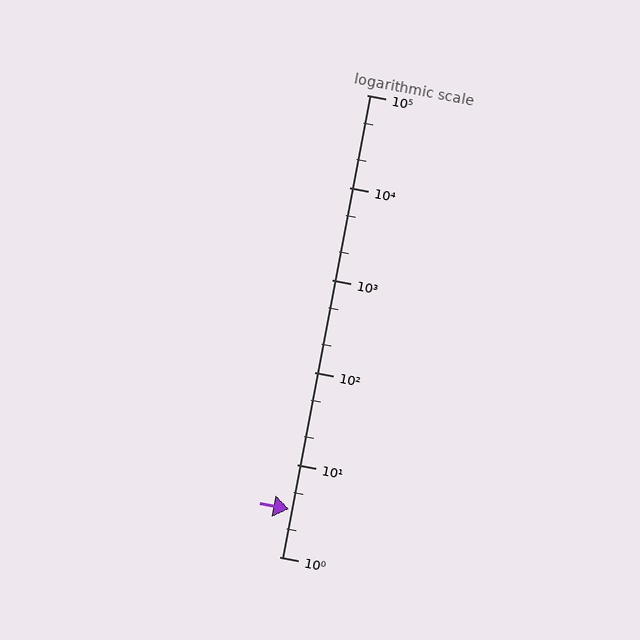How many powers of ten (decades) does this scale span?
The scale spans 5 decades, from 1 to 100000.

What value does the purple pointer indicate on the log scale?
The pointer indicates approximately 3.3.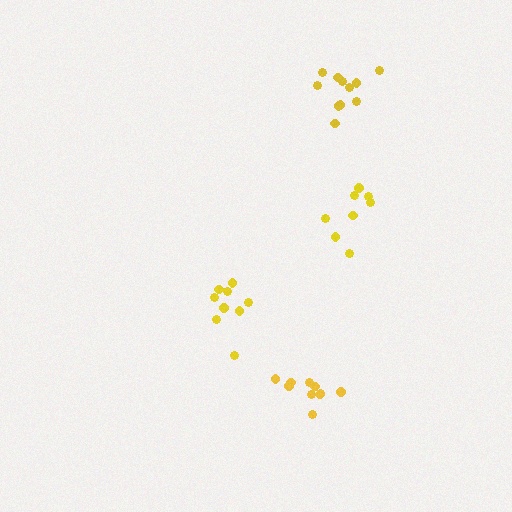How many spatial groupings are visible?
There are 4 spatial groupings.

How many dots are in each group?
Group 1: 9 dots, Group 2: 10 dots, Group 3: 11 dots, Group 4: 8 dots (38 total).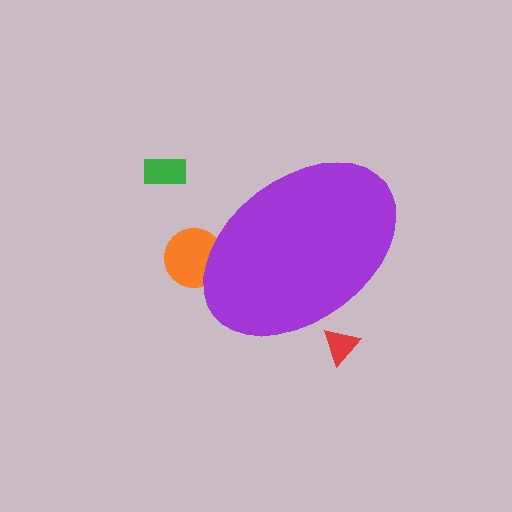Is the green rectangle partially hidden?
No, the green rectangle is fully visible.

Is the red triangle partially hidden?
Yes, the red triangle is partially hidden behind the purple ellipse.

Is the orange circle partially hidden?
Yes, the orange circle is partially hidden behind the purple ellipse.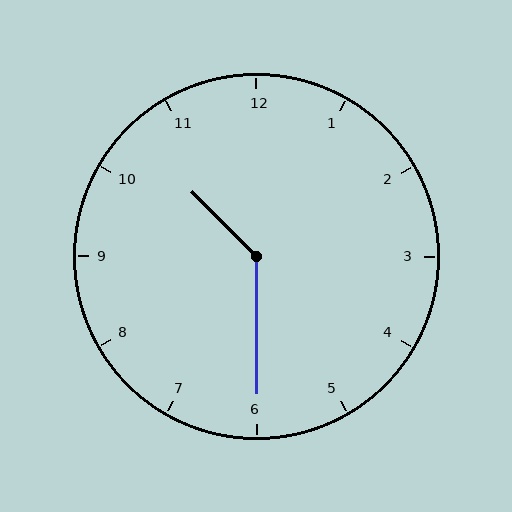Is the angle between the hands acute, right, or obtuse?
It is obtuse.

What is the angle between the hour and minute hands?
Approximately 135 degrees.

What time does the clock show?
10:30.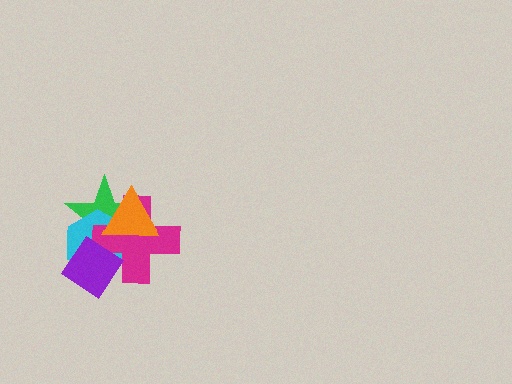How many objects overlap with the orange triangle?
3 objects overlap with the orange triangle.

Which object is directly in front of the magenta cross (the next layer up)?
The orange triangle is directly in front of the magenta cross.